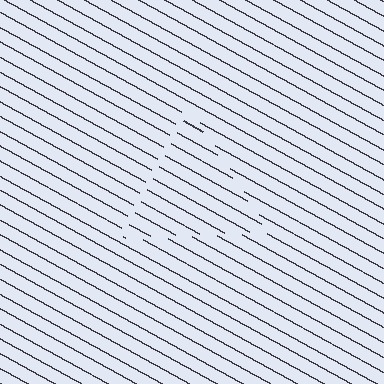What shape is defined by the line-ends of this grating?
An illusory triangle. The interior of the shape contains the same grating, shifted by half a period — the contour is defined by the phase discontinuity where line-ends from the inner and outer gratings abut.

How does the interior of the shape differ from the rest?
The interior of the shape contains the same grating, shifted by half a period — the contour is defined by the phase discontinuity where line-ends from the inner and outer gratings abut.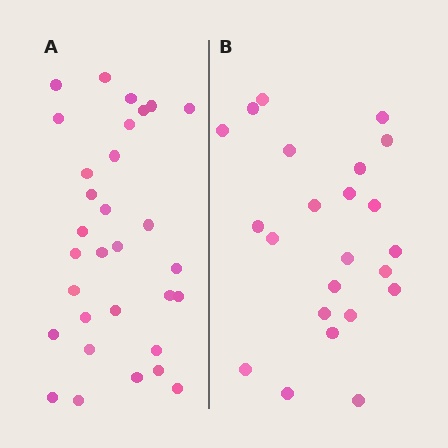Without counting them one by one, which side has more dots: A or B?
Region A (the left region) has more dots.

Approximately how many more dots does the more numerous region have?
Region A has roughly 8 or so more dots than region B.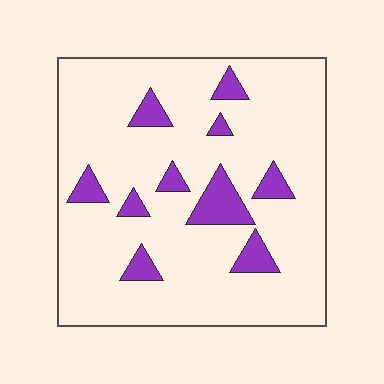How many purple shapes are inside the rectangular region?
10.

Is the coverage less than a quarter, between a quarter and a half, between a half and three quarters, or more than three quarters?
Less than a quarter.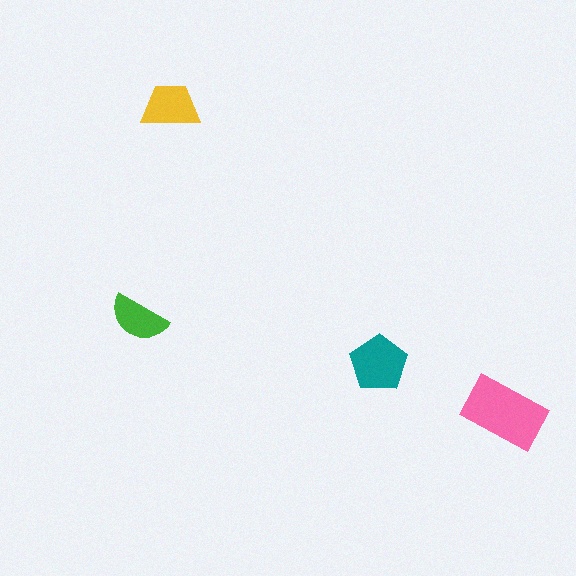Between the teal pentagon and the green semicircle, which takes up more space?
The teal pentagon.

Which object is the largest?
The pink rectangle.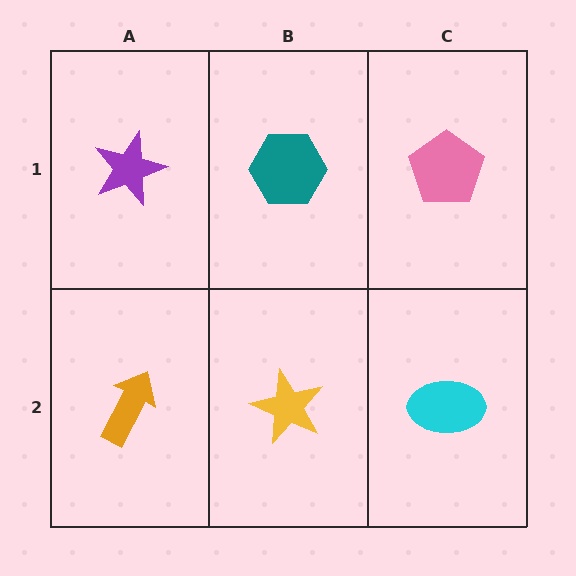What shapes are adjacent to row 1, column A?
An orange arrow (row 2, column A), a teal hexagon (row 1, column B).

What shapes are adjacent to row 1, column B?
A yellow star (row 2, column B), a purple star (row 1, column A), a pink pentagon (row 1, column C).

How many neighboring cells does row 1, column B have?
3.